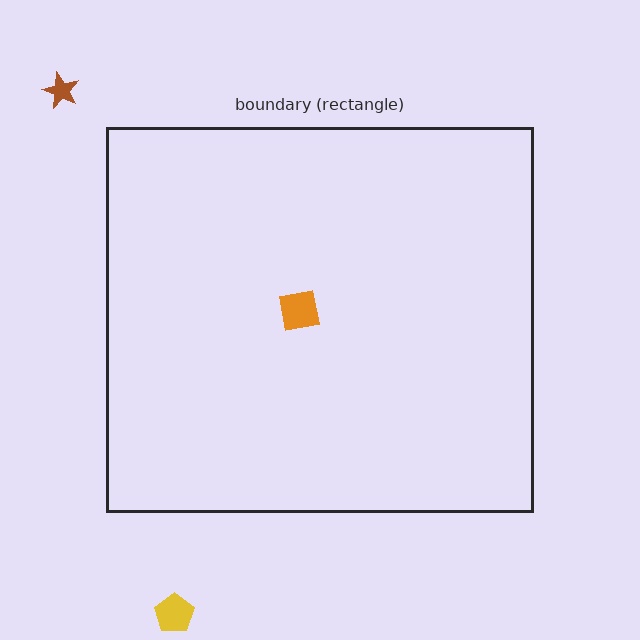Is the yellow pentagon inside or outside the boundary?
Outside.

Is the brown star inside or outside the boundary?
Outside.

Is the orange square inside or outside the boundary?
Inside.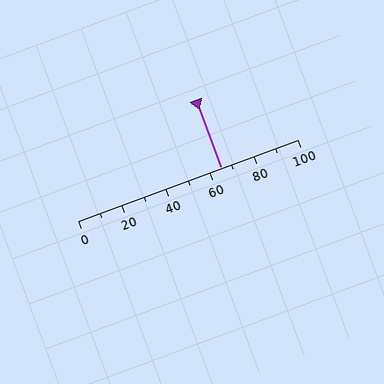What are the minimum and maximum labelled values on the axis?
The axis runs from 0 to 100.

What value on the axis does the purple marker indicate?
The marker indicates approximately 65.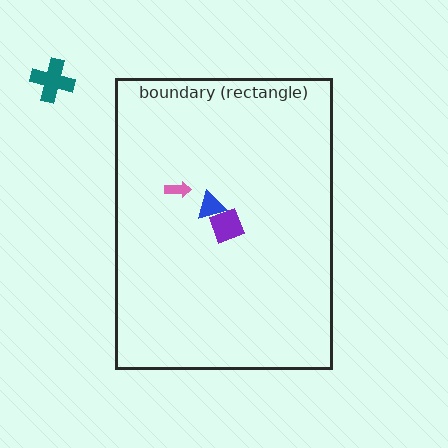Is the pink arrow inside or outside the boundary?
Inside.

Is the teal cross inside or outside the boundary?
Outside.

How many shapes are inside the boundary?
3 inside, 1 outside.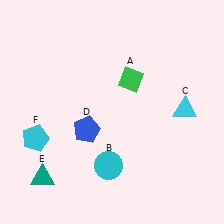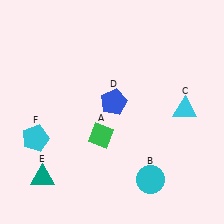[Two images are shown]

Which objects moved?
The objects that moved are: the green diamond (A), the cyan circle (B), the blue pentagon (D).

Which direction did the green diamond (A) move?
The green diamond (A) moved down.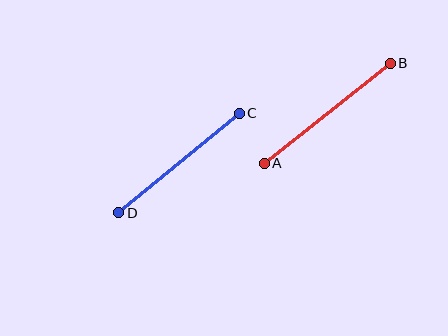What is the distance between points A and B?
The distance is approximately 161 pixels.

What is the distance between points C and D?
The distance is approximately 157 pixels.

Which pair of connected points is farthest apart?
Points A and B are farthest apart.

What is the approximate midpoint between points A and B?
The midpoint is at approximately (327, 113) pixels.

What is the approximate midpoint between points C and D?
The midpoint is at approximately (179, 163) pixels.